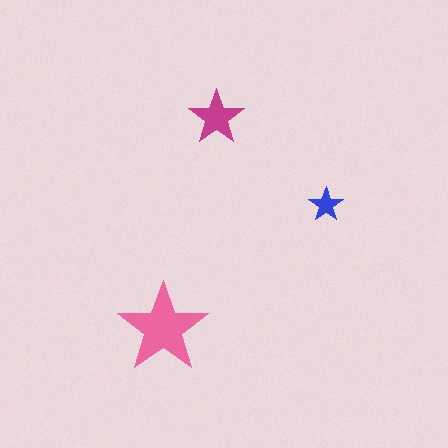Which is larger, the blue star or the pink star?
The pink one.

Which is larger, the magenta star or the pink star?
The pink one.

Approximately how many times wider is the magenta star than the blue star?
About 1.5 times wider.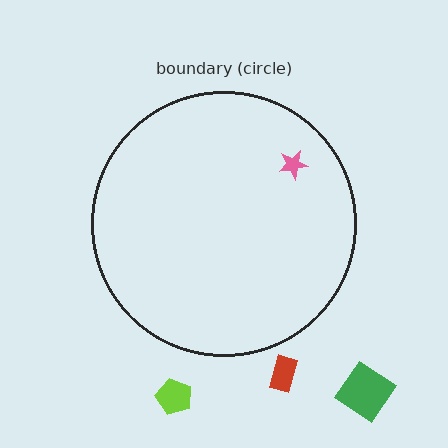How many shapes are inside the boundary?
1 inside, 3 outside.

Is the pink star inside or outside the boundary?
Inside.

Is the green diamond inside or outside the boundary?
Outside.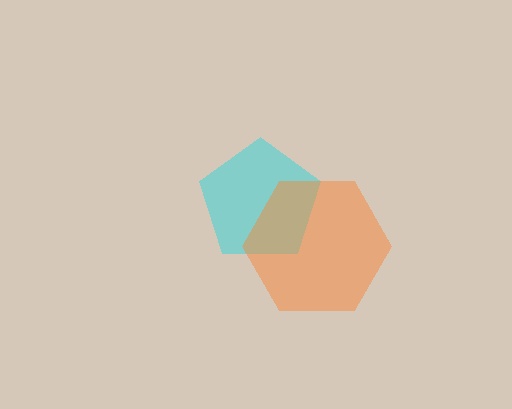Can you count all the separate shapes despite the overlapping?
Yes, there are 2 separate shapes.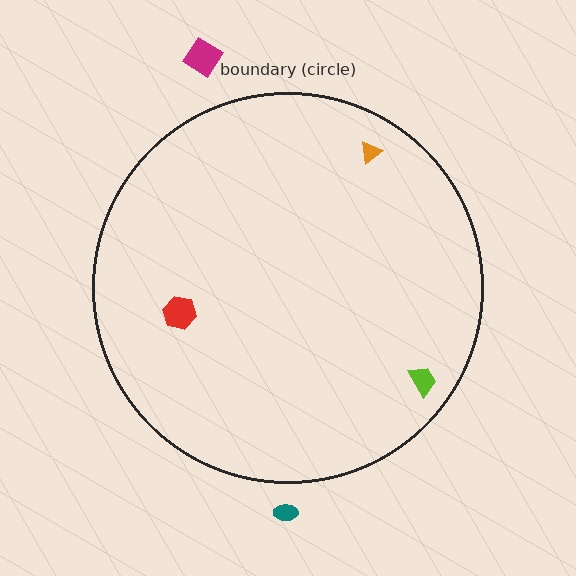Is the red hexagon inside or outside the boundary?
Inside.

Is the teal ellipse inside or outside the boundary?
Outside.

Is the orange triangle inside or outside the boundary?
Inside.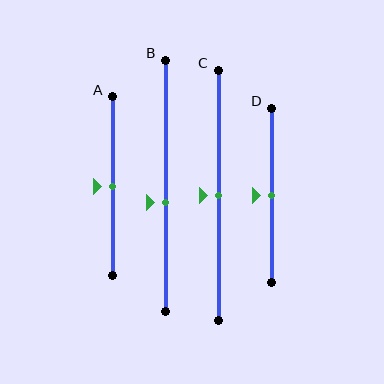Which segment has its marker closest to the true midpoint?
Segment A has its marker closest to the true midpoint.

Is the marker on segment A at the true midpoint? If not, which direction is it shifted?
Yes, the marker on segment A is at the true midpoint.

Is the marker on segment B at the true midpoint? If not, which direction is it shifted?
No, the marker on segment B is shifted downward by about 7% of the segment length.